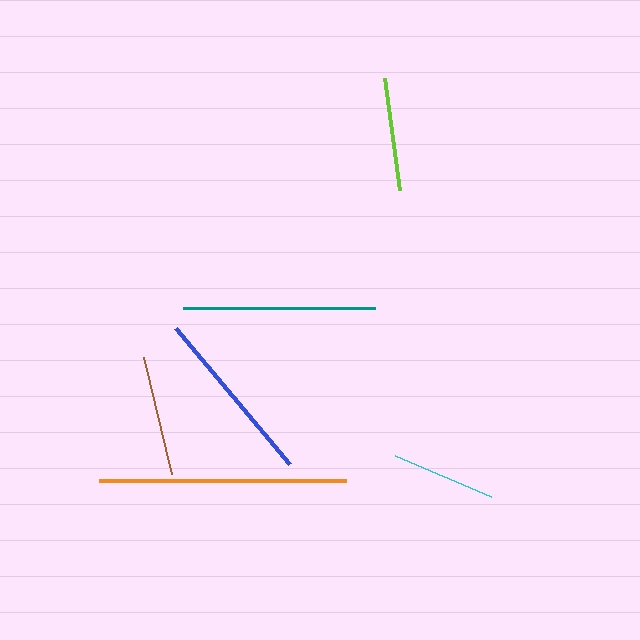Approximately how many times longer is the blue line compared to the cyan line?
The blue line is approximately 1.7 times the length of the cyan line.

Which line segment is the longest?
The orange line is the longest at approximately 247 pixels.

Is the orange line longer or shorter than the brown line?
The orange line is longer than the brown line.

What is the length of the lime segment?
The lime segment is approximately 113 pixels long.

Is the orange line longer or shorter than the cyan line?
The orange line is longer than the cyan line.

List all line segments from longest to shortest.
From longest to shortest: orange, teal, blue, brown, lime, cyan.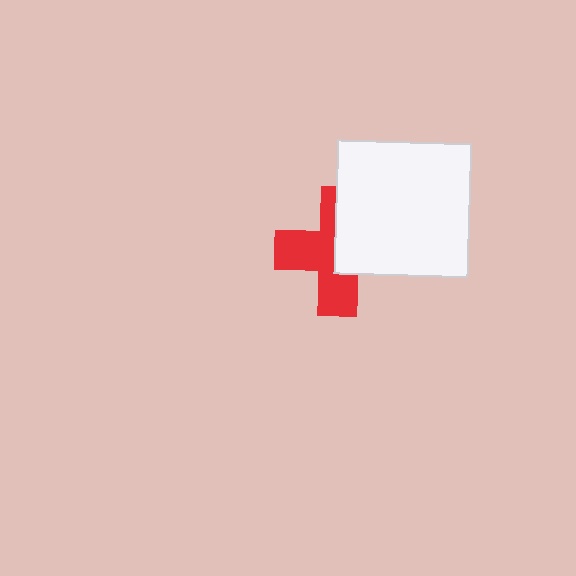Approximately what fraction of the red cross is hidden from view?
Roughly 45% of the red cross is hidden behind the white square.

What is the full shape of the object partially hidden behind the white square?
The partially hidden object is a red cross.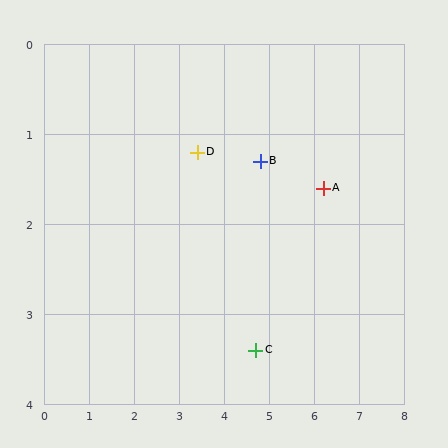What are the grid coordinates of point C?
Point C is at approximately (4.7, 3.4).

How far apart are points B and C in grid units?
Points B and C are about 2.1 grid units apart.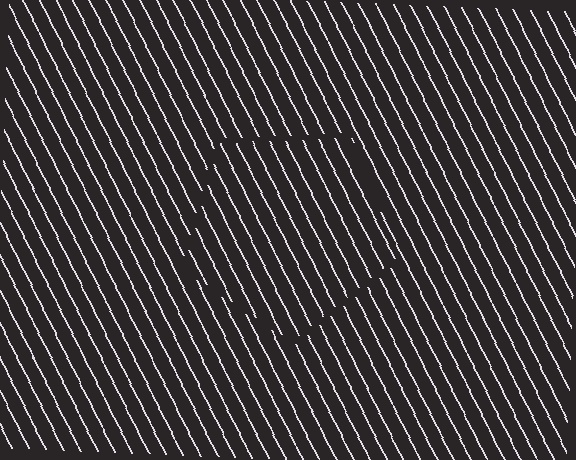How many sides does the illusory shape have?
5 sides — the line-ends trace a pentagon.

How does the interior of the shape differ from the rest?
The interior of the shape contains the same grating, shifted by half a period — the contour is defined by the phase discontinuity where line-ends from the inner and outer gratings abut.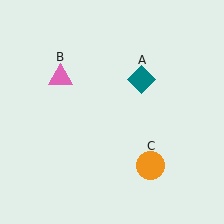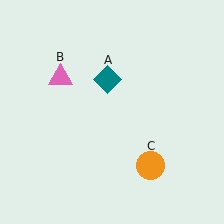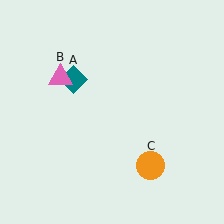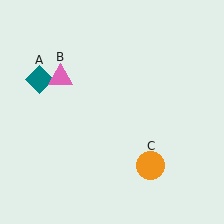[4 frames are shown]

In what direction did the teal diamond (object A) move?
The teal diamond (object A) moved left.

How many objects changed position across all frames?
1 object changed position: teal diamond (object A).